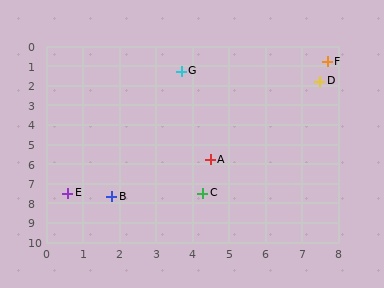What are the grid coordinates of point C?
Point C is at approximately (4.3, 7.5).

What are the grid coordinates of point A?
Point A is at approximately (4.5, 5.8).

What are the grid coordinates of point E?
Point E is at approximately (0.6, 7.5).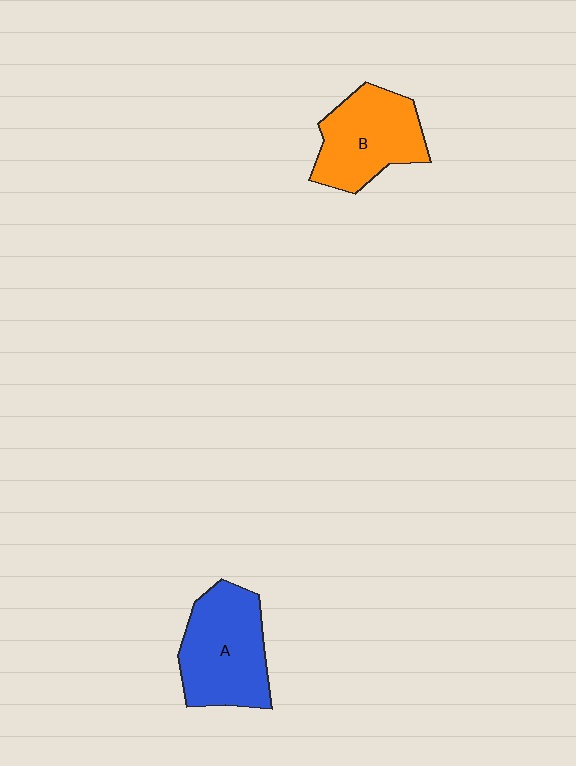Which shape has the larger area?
Shape A (blue).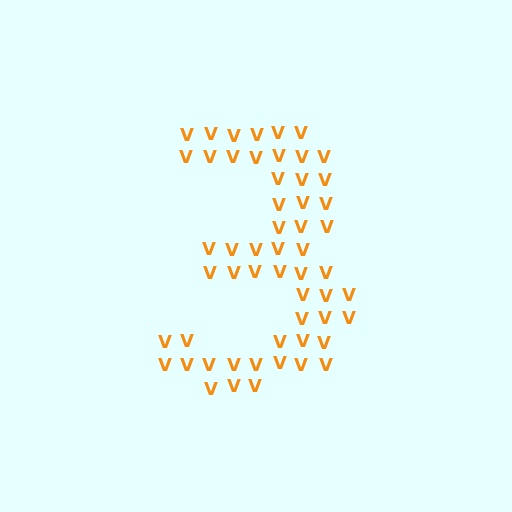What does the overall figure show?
The overall figure shows the digit 3.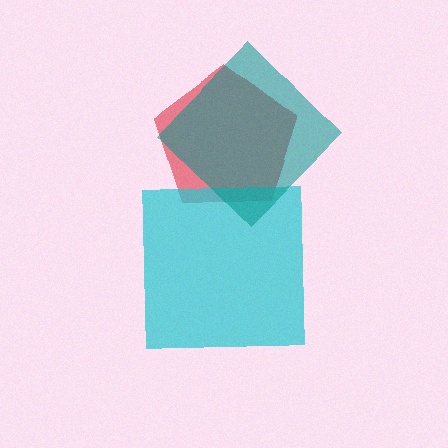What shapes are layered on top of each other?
The layered shapes are: a red pentagon, a cyan square, a teal diamond.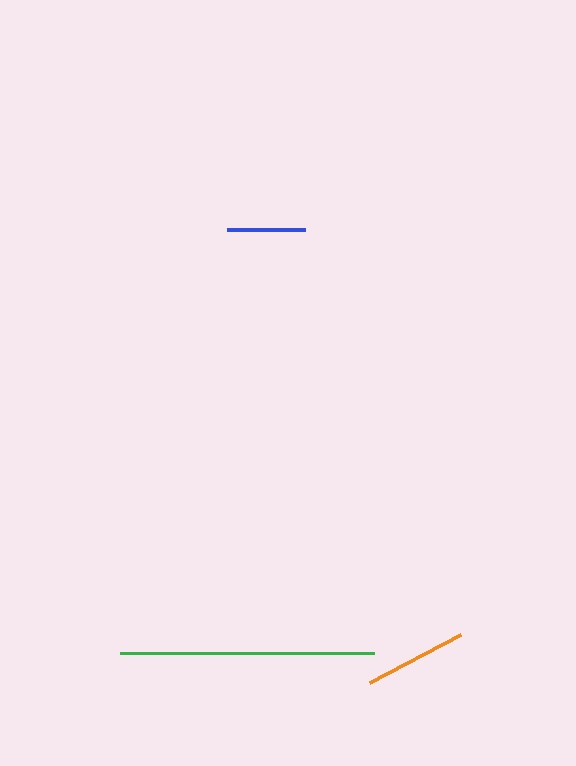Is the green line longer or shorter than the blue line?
The green line is longer than the blue line.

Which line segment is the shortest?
The blue line is the shortest at approximately 78 pixels.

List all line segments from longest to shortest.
From longest to shortest: green, orange, blue.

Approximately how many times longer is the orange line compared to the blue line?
The orange line is approximately 1.3 times the length of the blue line.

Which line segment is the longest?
The green line is the longest at approximately 255 pixels.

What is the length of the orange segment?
The orange segment is approximately 103 pixels long.